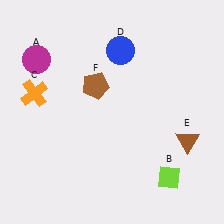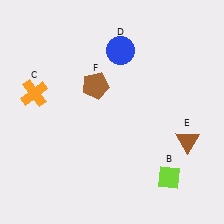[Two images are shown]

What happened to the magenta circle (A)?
The magenta circle (A) was removed in Image 2. It was in the top-left area of Image 1.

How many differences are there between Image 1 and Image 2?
There is 1 difference between the two images.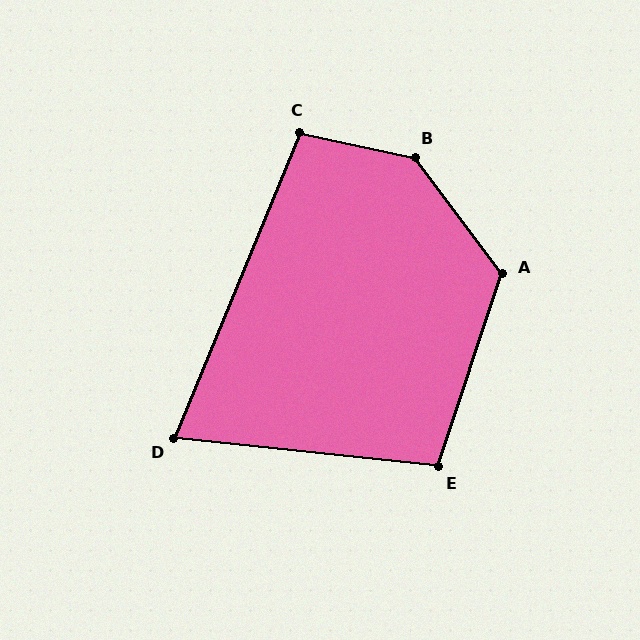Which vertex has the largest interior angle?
B, at approximately 139 degrees.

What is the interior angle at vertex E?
Approximately 102 degrees (obtuse).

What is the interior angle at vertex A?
Approximately 125 degrees (obtuse).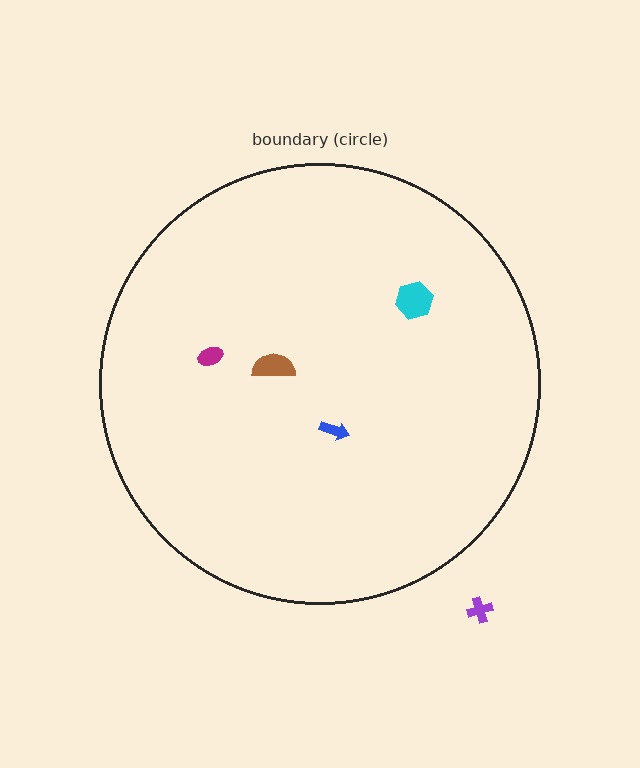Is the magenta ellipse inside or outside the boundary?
Inside.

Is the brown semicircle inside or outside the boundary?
Inside.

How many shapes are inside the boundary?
4 inside, 1 outside.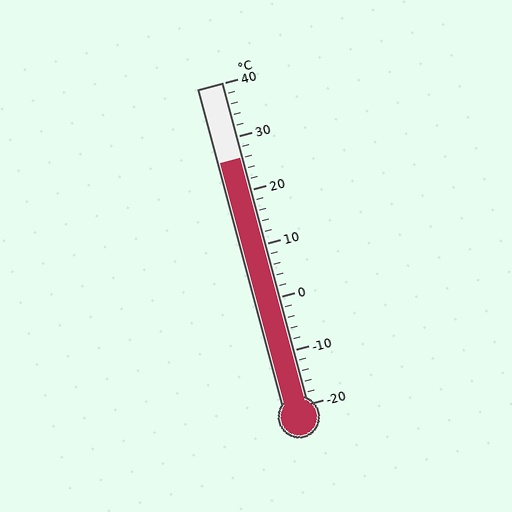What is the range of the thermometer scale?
The thermometer scale ranges from -20°C to 40°C.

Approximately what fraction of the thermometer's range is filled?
The thermometer is filled to approximately 75% of its range.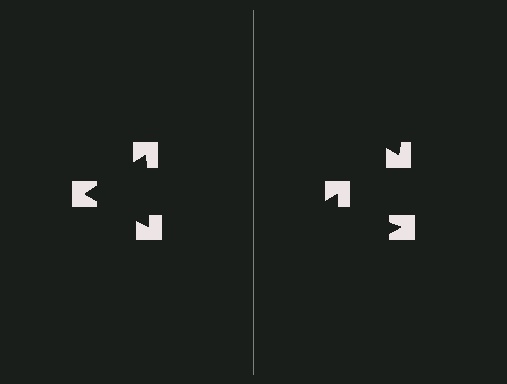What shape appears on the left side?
An illusory triangle.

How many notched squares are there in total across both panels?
6 — 3 on each side.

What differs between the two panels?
The notched squares are positioned identically on both sides; only the wedge orientations differ. On the left they align to a triangle; on the right they are misaligned.